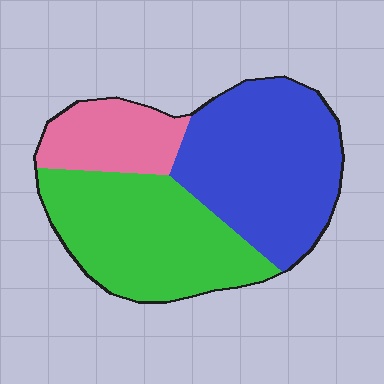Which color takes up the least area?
Pink, at roughly 15%.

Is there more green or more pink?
Green.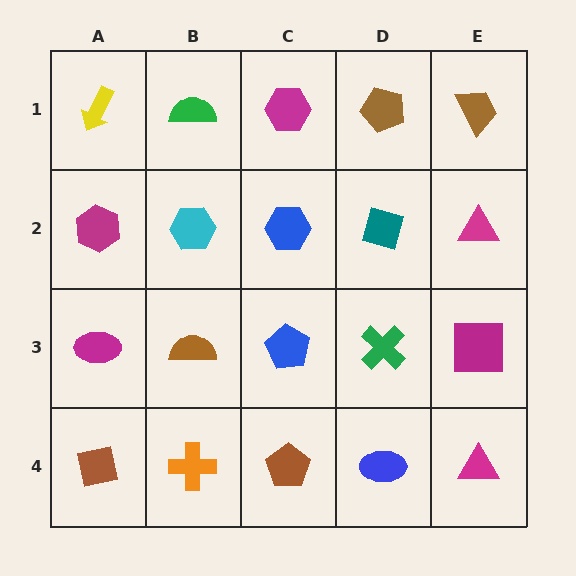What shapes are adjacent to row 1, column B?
A cyan hexagon (row 2, column B), a yellow arrow (row 1, column A), a magenta hexagon (row 1, column C).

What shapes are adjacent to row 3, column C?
A blue hexagon (row 2, column C), a brown pentagon (row 4, column C), a brown semicircle (row 3, column B), a green cross (row 3, column D).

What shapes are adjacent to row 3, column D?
A teal diamond (row 2, column D), a blue ellipse (row 4, column D), a blue pentagon (row 3, column C), a magenta square (row 3, column E).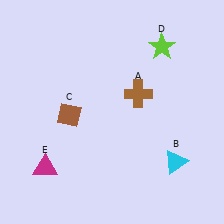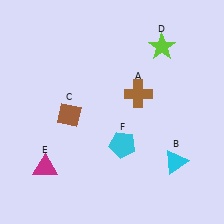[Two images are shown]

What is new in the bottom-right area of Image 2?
A cyan pentagon (F) was added in the bottom-right area of Image 2.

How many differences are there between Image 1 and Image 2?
There is 1 difference between the two images.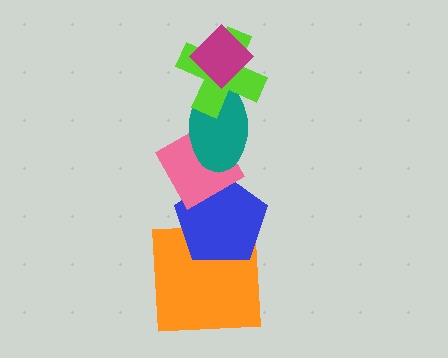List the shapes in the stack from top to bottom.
From top to bottom: the magenta diamond, the lime cross, the teal ellipse, the pink diamond, the blue pentagon, the orange square.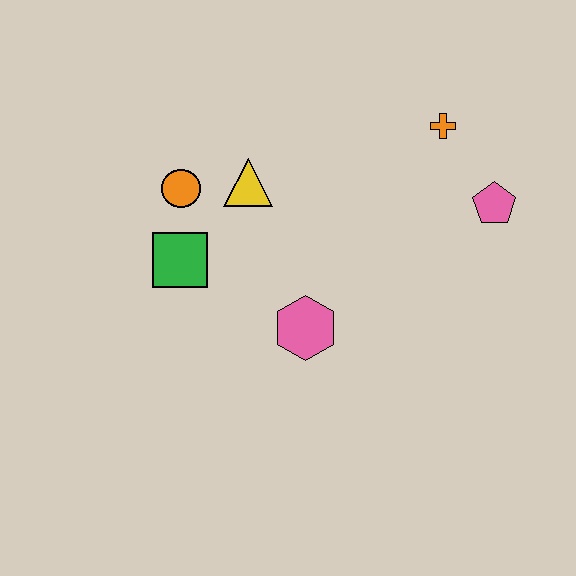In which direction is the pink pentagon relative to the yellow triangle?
The pink pentagon is to the right of the yellow triangle.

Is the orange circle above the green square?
Yes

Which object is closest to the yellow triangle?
The orange circle is closest to the yellow triangle.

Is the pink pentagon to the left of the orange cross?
No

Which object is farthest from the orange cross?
The green square is farthest from the orange cross.